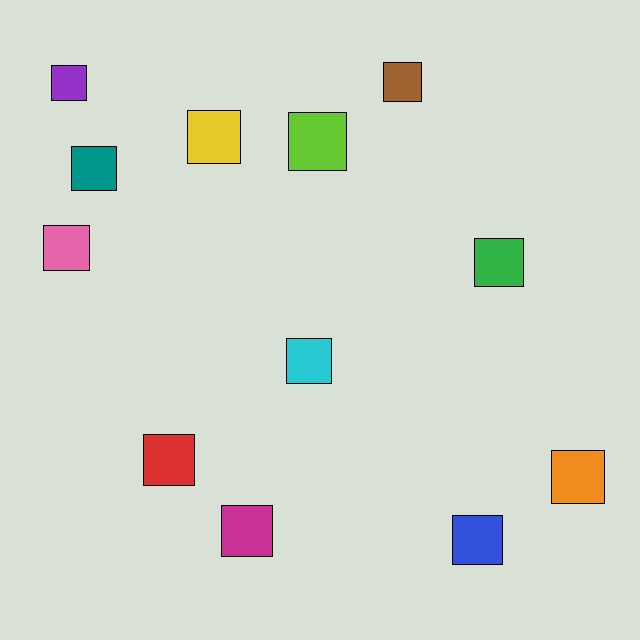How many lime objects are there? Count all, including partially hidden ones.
There is 1 lime object.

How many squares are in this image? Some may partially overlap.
There are 12 squares.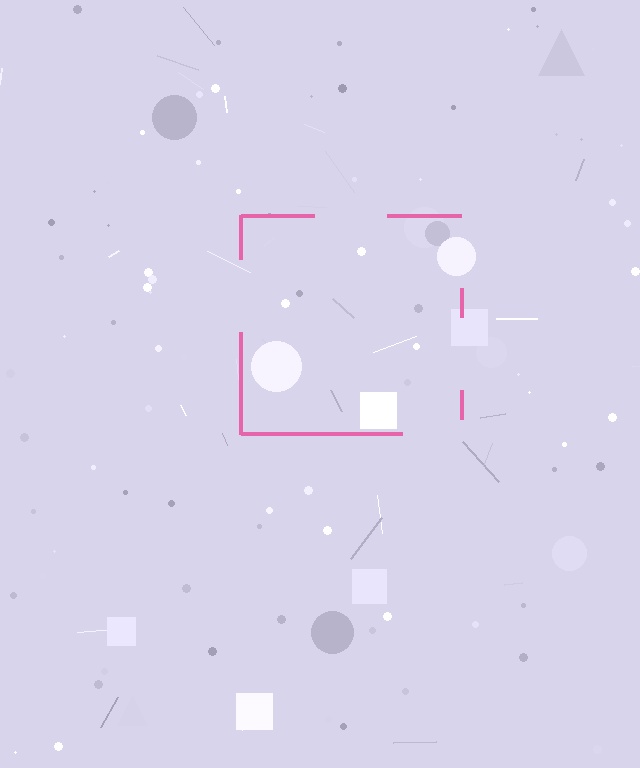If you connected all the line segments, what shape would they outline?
They would outline a square.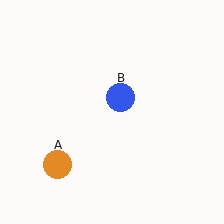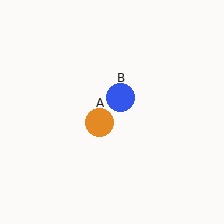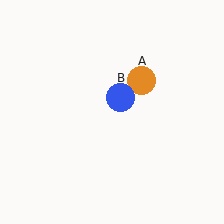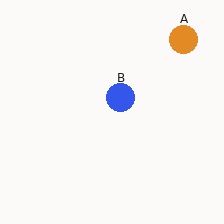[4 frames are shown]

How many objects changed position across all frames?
1 object changed position: orange circle (object A).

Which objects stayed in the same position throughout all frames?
Blue circle (object B) remained stationary.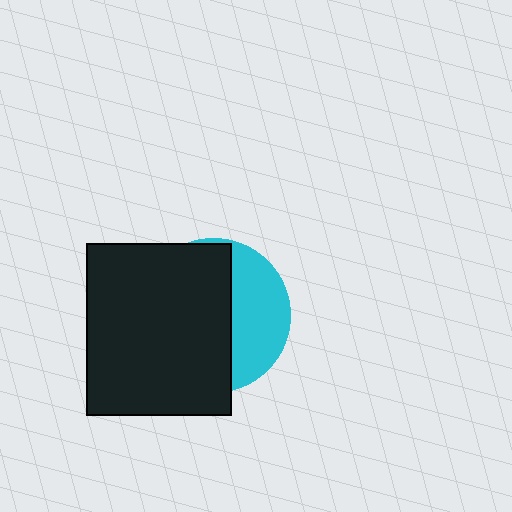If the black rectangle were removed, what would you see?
You would see the complete cyan circle.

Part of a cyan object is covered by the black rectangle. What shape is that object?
It is a circle.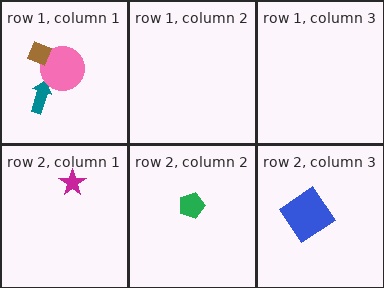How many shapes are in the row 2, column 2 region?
1.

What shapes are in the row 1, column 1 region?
The teal arrow, the pink circle, the brown diamond.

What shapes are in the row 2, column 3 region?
The blue diamond.